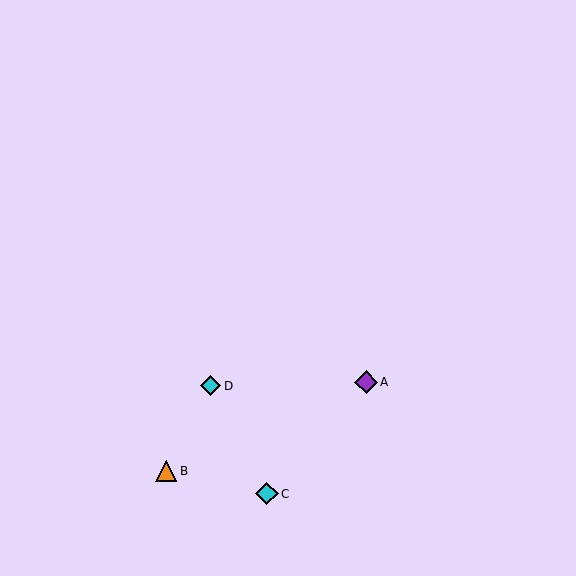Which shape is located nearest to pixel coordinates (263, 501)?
The cyan diamond (labeled C) at (267, 494) is nearest to that location.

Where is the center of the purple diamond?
The center of the purple diamond is at (366, 382).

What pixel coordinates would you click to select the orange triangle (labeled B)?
Click at (166, 471) to select the orange triangle B.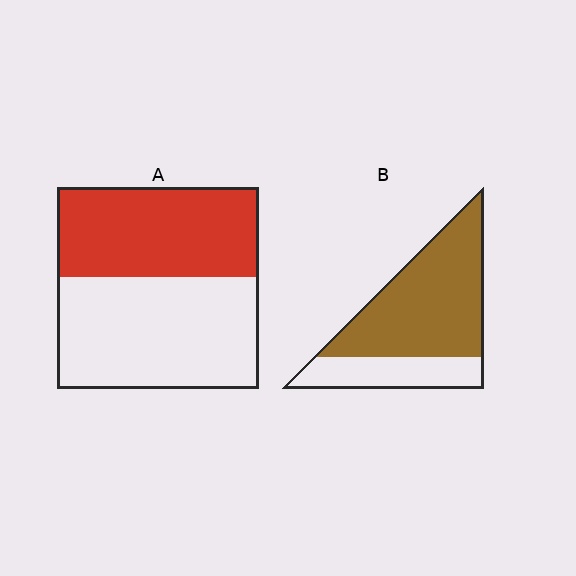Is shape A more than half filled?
No.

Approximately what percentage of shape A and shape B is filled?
A is approximately 45% and B is approximately 70%.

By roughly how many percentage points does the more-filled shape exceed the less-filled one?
By roughly 25 percentage points (B over A).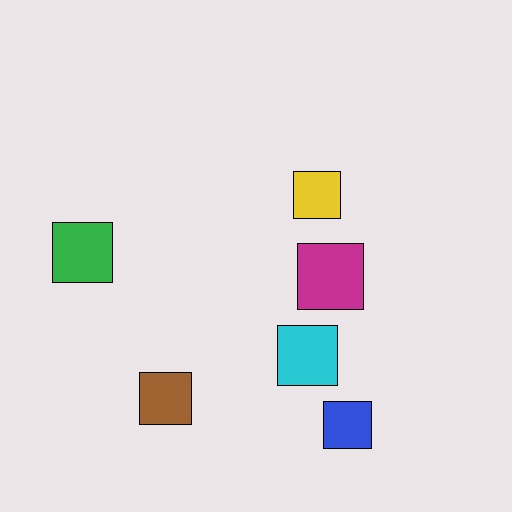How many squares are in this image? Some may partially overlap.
There are 6 squares.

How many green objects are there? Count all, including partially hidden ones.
There is 1 green object.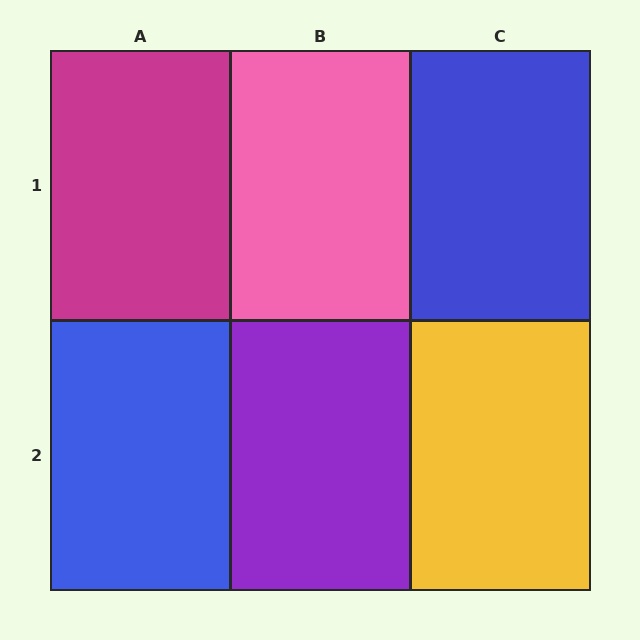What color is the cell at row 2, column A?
Blue.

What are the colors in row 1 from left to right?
Magenta, pink, blue.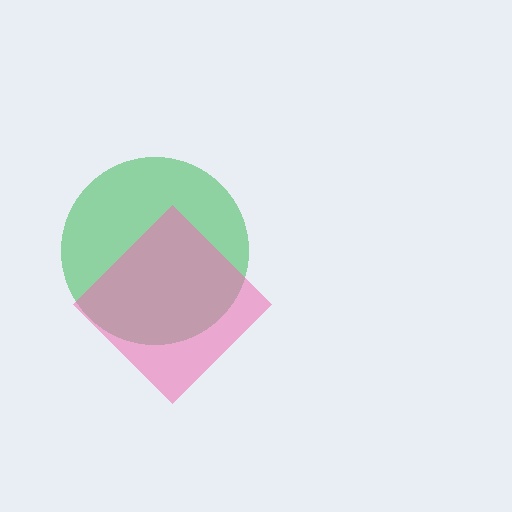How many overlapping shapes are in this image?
There are 2 overlapping shapes in the image.